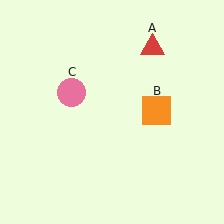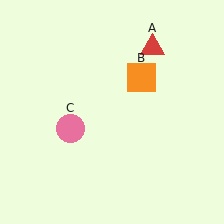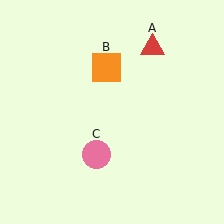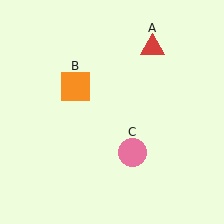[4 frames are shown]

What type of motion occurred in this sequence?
The orange square (object B), pink circle (object C) rotated counterclockwise around the center of the scene.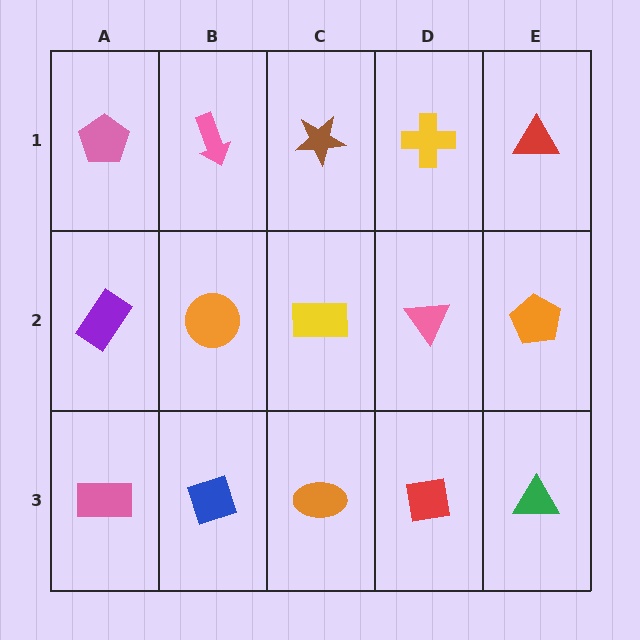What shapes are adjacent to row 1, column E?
An orange pentagon (row 2, column E), a yellow cross (row 1, column D).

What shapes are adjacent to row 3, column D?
A pink triangle (row 2, column D), an orange ellipse (row 3, column C), a green triangle (row 3, column E).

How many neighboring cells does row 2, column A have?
3.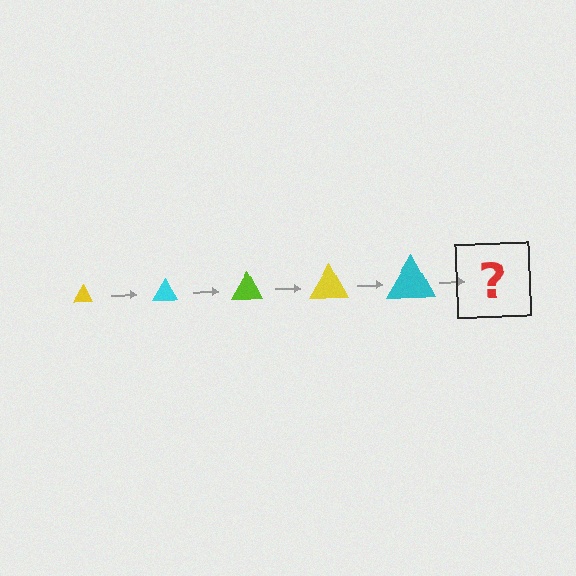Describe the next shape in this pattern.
It should be a lime triangle, larger than the previous one.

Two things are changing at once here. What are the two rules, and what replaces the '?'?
The two rules are that the triangle grows larger each step and the color cycles through yellow, cyan, and lime. The '?' should be a lime triangle, larger than the previous one.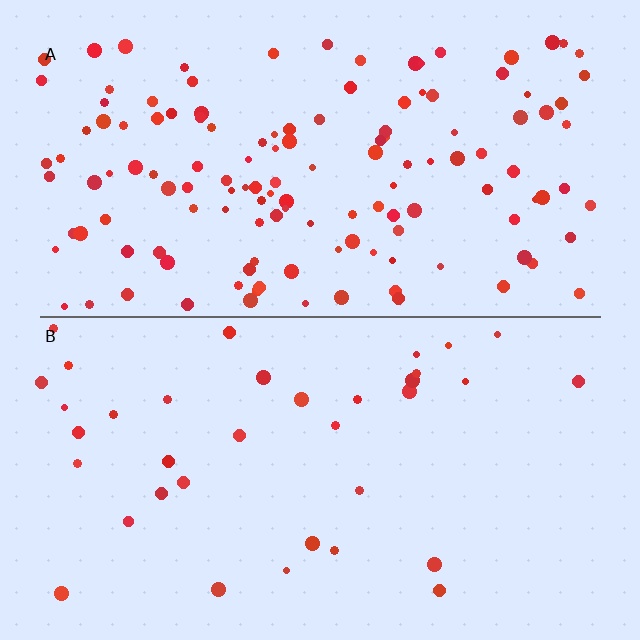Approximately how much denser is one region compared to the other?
Approximately 3.7× — region A over region B.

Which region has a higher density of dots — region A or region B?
A (the top).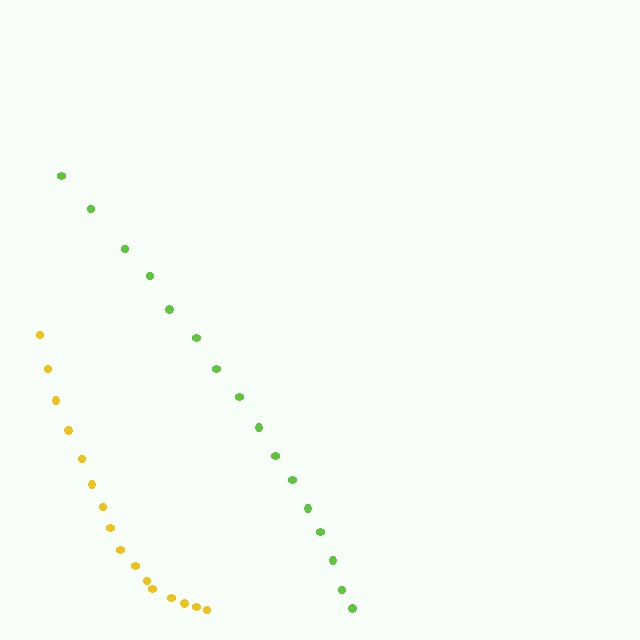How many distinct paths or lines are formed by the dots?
There are 2 distinct paths.